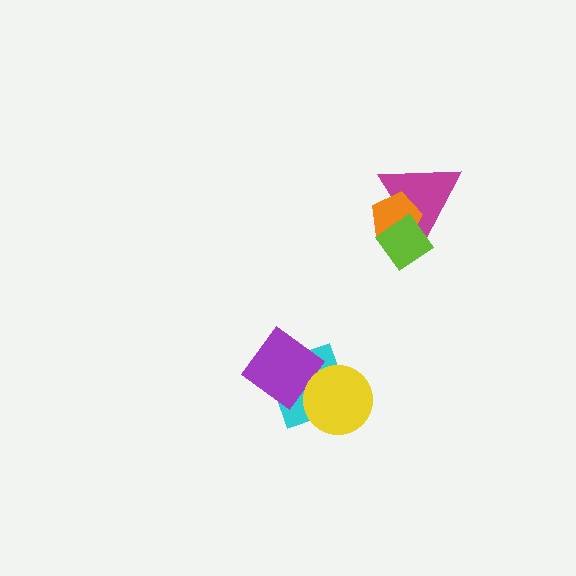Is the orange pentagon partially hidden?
Yes, it is partially covered by another shape.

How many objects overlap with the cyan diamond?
2 objects overlap with the cyan diamond.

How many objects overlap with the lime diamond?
2 objects overlap with the lime diamond.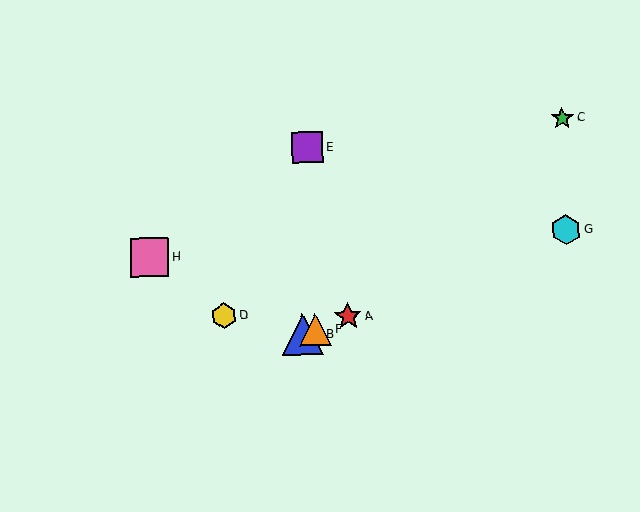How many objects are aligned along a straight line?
4 objects (A, B, F, G) are aligned along a straight line.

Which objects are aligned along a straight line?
Objects A, B, F, G are aligned along a straight line.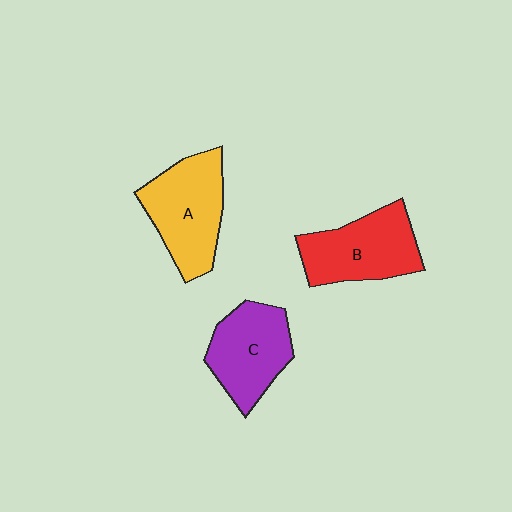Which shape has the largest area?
Shape A (yellow).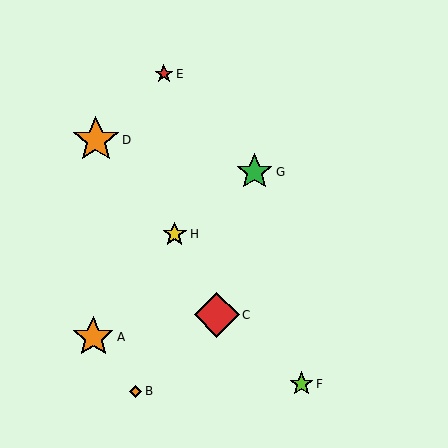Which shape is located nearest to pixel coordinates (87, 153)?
The orange star (labeled D) at (96, 140) is nearest to that location.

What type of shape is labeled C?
Shape C is a red diamond.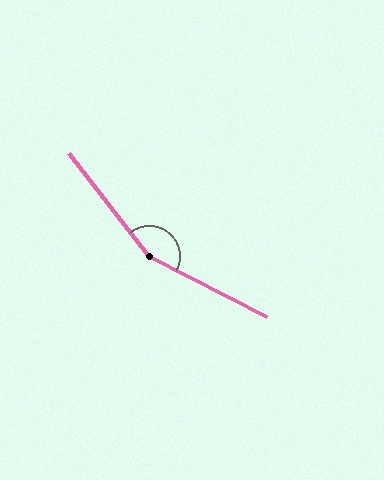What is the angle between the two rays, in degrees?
Approximately 155 degrees.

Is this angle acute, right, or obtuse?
It is obtuse.